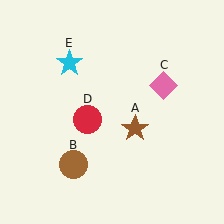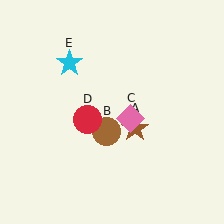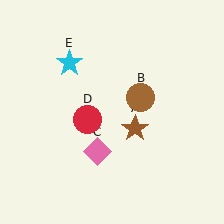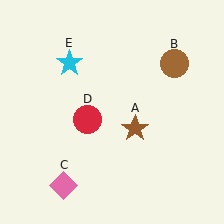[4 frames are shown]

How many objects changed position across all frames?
2 objects changed position: brown circle (object B), pink diamond (object C).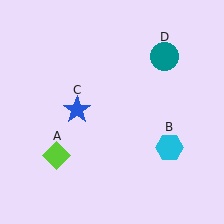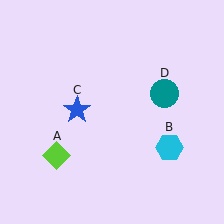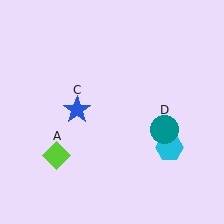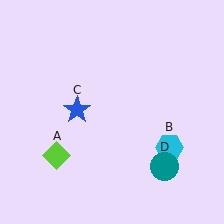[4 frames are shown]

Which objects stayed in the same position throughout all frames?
Lime diamond (object A) and cyan hexagon (object B) and blue star (object C) remained stationary.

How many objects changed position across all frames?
1 object changed position: teal circle (object D).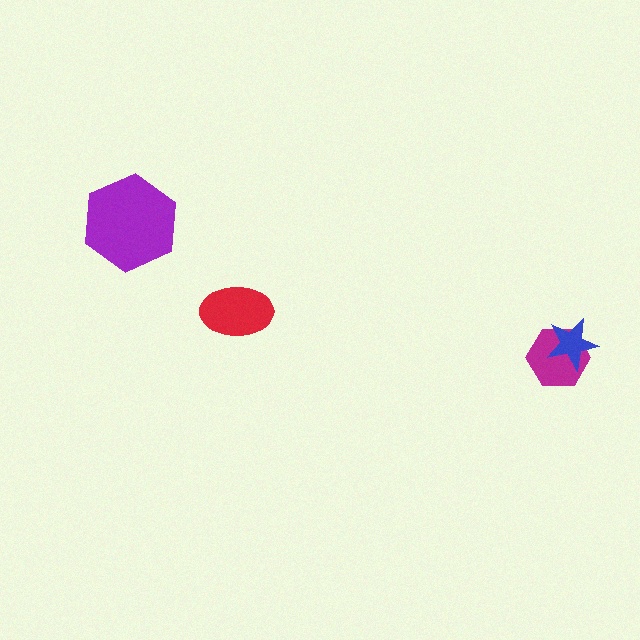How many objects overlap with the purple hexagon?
0 objects overlap with the purple hexagon.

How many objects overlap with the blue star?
1 object overlaps with the blue star.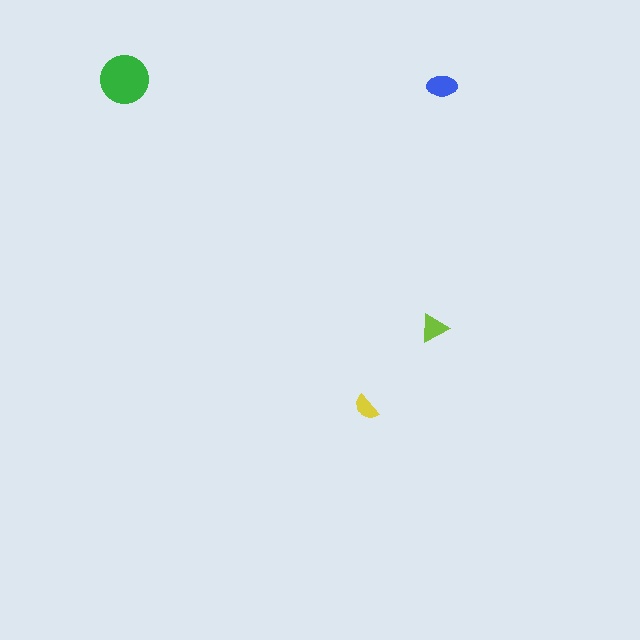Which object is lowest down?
The yellow semicircle is bottommost.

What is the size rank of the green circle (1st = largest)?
1st.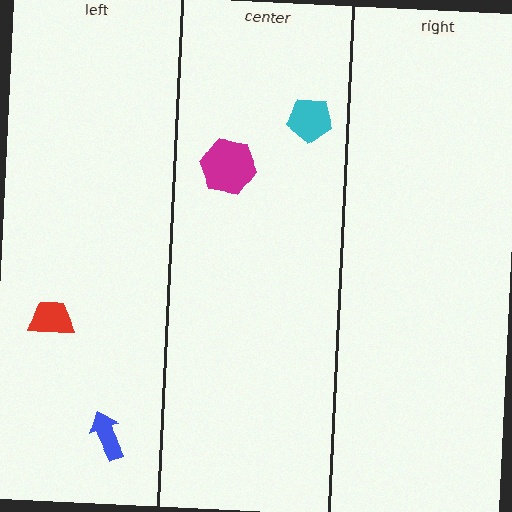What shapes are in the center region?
The cyan pentagon, the magenta hexagon.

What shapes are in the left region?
The blue arrow, the red trapezoid.